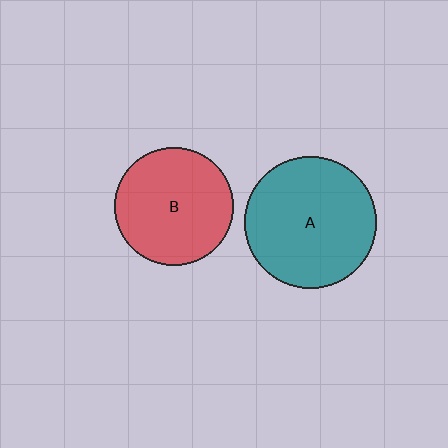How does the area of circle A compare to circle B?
Approximately 1.2 times.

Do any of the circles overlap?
No, none of the circles overlap.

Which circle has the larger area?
Circle A (teal).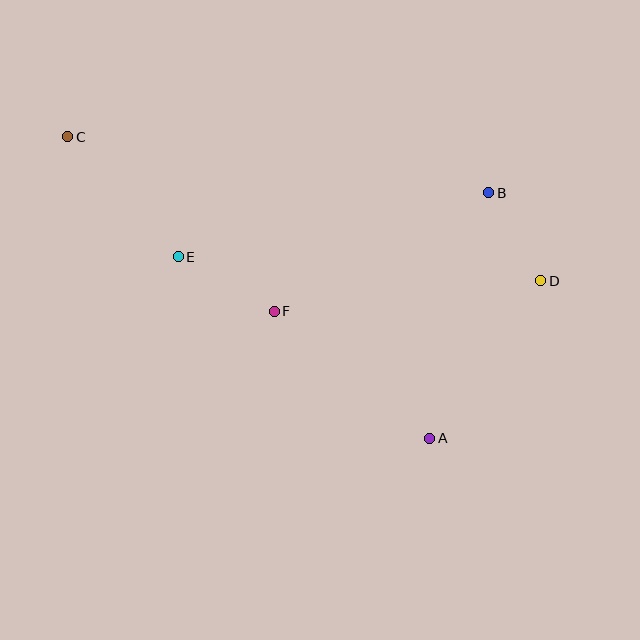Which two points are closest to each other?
Points B and D are closest to each other.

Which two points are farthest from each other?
Points C and D are farthest from each other.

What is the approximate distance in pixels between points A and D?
The distance between A and D is approximately 192 pixels.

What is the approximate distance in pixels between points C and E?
The distance between C and E is approximately 163 pixels.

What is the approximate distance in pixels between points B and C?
The distance between B and C is approximately 425 pixels.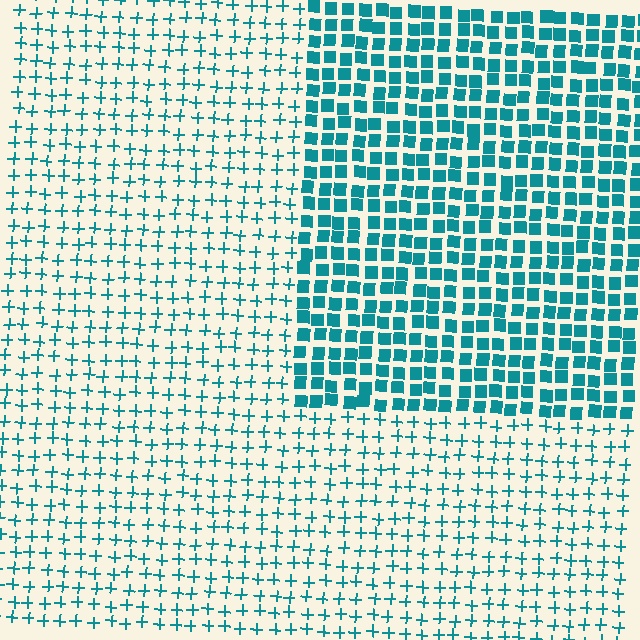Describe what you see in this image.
The image is filled with small teal elements arranged in a uniform grid. A rectangle-shaped region contains squares, while the surrounding area contains plus signs. The boundary is defined purely by the change in element shape.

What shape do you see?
I see a rectangle.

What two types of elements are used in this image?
The image uses squares inside the rectangle region and plus signs outside it.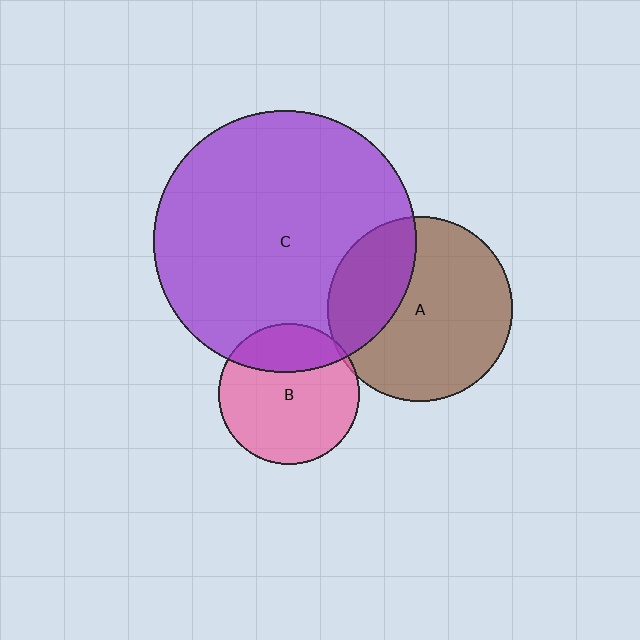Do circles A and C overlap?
Yes.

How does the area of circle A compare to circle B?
Approximately 1.7 times.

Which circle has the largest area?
Circle C (purple).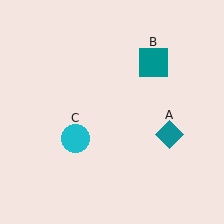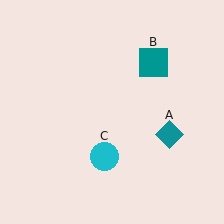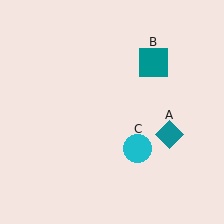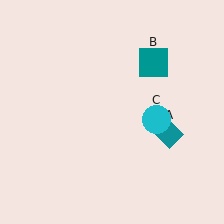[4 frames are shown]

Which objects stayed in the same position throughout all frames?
Teal diamond (object A) and teal square (object B) remained stationary.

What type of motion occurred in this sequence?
The cyan circle (object C) rotated counterclockwise around the center of the scene.